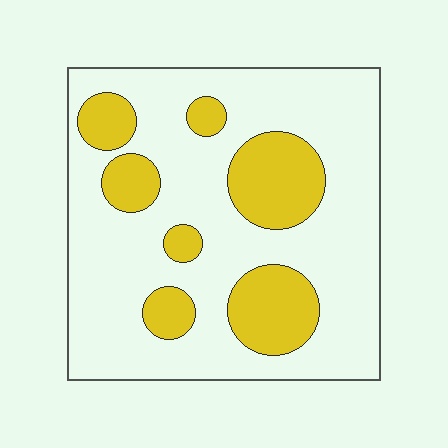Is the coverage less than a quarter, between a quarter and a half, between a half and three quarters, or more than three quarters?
Between a quarter and a half.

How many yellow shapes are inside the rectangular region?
7.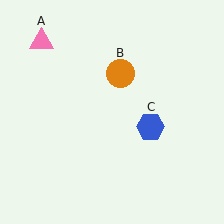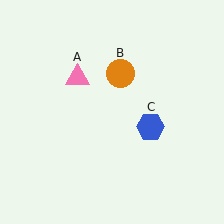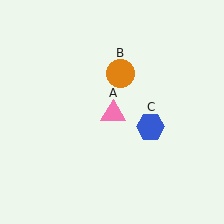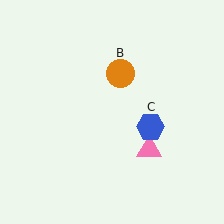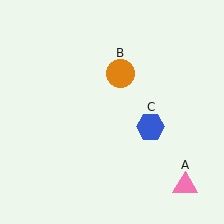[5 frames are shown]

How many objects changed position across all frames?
1 object changed position: pink triangle (object A).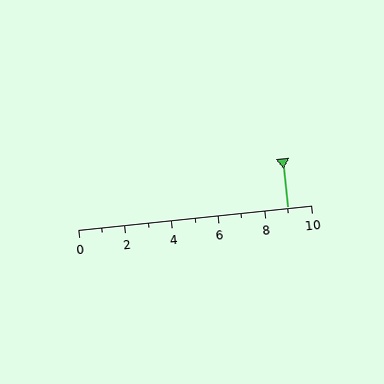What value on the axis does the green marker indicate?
The marker indicates approximately 9.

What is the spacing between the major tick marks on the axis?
The major ticks are spaced 2 apart.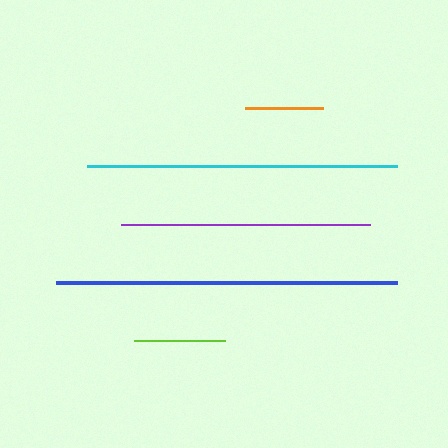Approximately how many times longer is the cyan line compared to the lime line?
The cyan line is approximately 3.4 times the length of the lime line.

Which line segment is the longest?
The blue line is the longest at approximately 340 pixels.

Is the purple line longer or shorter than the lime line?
The purple line is longer than the lime line.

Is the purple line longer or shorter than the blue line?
The blue line is longer than the purple line.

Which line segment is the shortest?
The orange line is the shortest at approximately 78 pixels.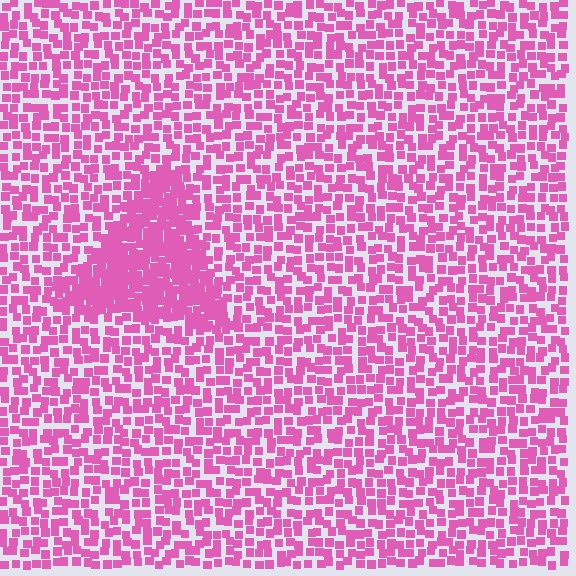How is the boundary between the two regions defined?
The boundary is defined by a change in element density (approximately 2.0x ratio). All elements are the same color, size, and shape.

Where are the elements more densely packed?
The elements are more densely packed inside the triangle boundary.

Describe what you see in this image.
The image contains small pink elements arranged at two different densities. A triangle-shaped region is visible where the elements are more densely packed than the surrounding area.